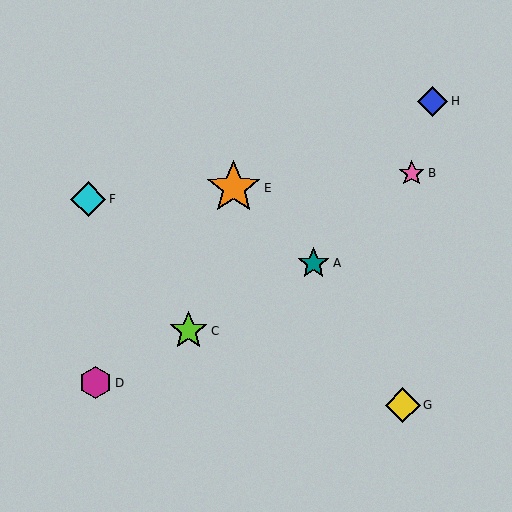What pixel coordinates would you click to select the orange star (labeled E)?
Click at (234, 188) to select the orange star E.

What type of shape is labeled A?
Shape A is a teal star.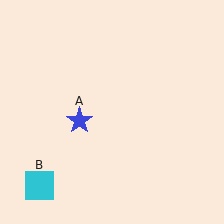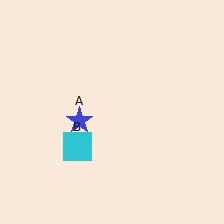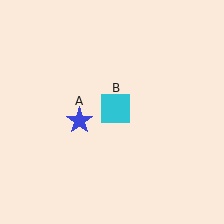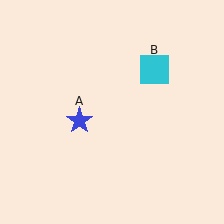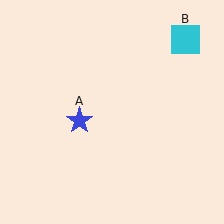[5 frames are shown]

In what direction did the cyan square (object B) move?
The cyan square (object B) moved up and to the right.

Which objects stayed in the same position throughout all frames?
Blue star (object A) remained stationary.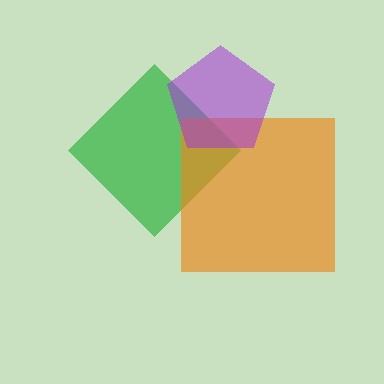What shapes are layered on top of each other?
The layered shapes are: a green diamond, an orange square, a purple pentagon.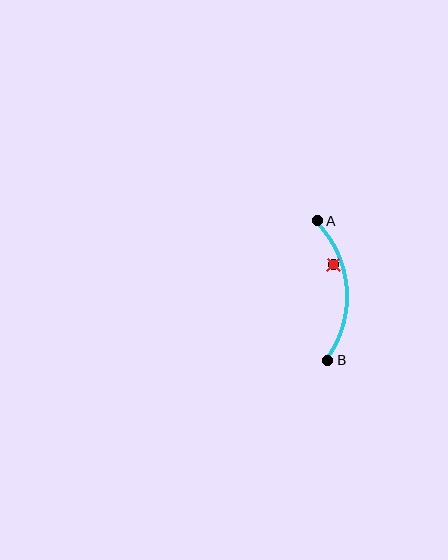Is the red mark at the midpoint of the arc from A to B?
No — the red mark does not lie on the arc at all. It sits slightly inside the curve.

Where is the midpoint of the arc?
The arc midpoint is the point on the curve farthest from the straight line joining A and B. It sits to the right of that line.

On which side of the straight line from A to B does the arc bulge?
The arc bulges to the right of the straight line connecting A and B.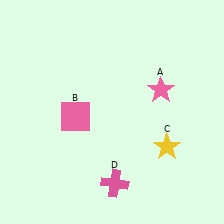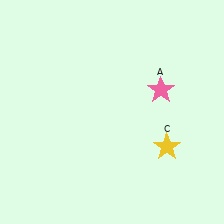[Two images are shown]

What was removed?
The pink square (B), the pink cross (D) were removed in Image 2.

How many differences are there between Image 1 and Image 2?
There are 2 differences between the two images.